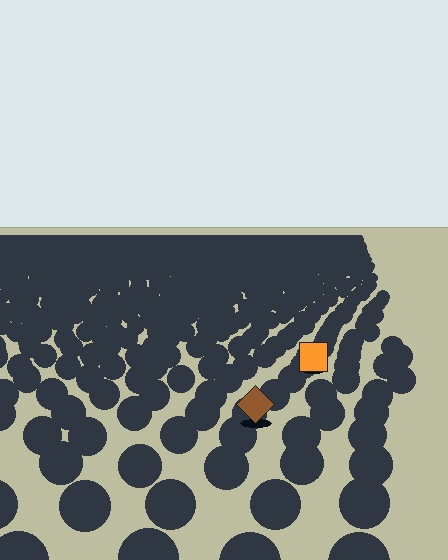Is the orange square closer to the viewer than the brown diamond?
No. The brown diamond is closer — you can tell from the texture gradient: the ground texture is coarser near it.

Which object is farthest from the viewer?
The orange square is farthest from the viewer. It appears smaller and the ground texture around it is denser.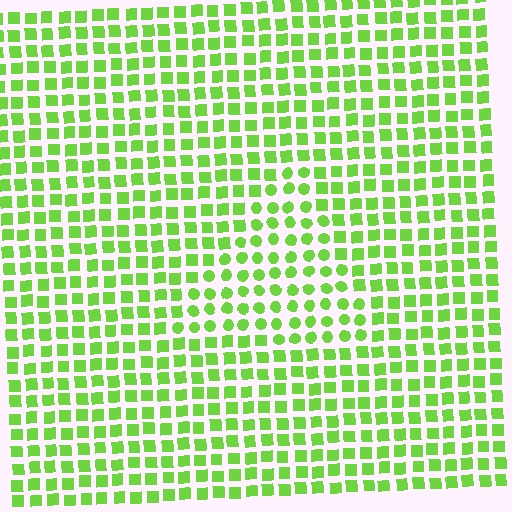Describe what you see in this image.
The image is filled with small lime elements arranged in a uniform grid. A triangle-shaped region contains circles, while the surrounding area contains squares. The boundary is defined purely by the change in element shape.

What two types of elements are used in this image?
The image uses circles inside the triangle region and squares outside it.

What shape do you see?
I see a triangle.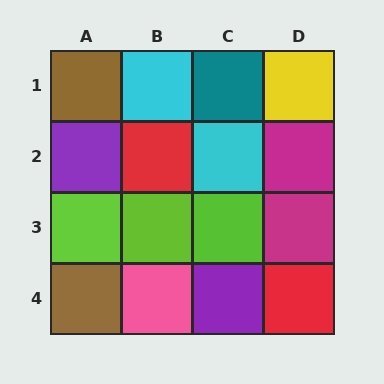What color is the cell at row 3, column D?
Magenta.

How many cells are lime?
3 cells are lime.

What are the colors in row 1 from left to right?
Brown, cyan, teal, yellow.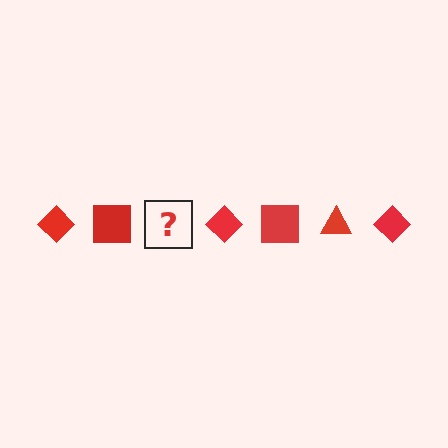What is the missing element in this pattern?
The missing element is a red triangle.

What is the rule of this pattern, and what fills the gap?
The rule is that the pattern cycles through diamond, square, triangle shapes in red. The gap should be filled with a red triangle.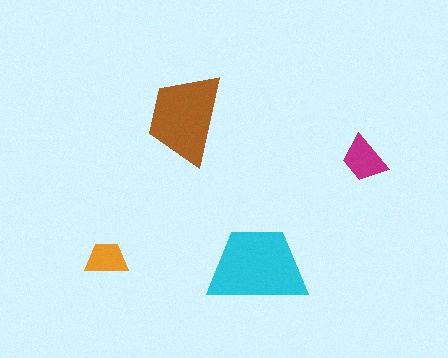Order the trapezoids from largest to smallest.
the cyan one, the brown one, the magenta one, the orange one.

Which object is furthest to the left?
The orange trapezoid is leftmost.